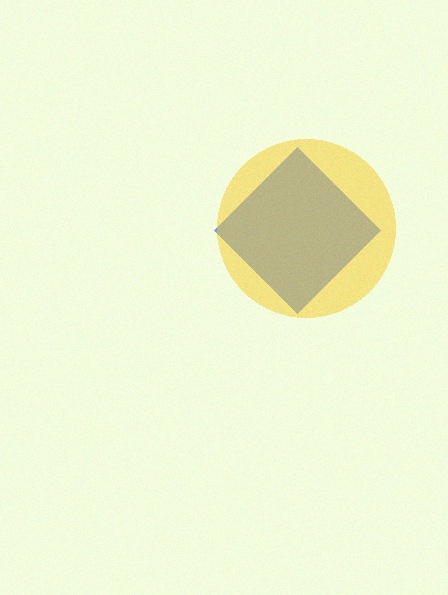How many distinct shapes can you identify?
There are 2 distinct shapes: a blue diamond, a yellow circle.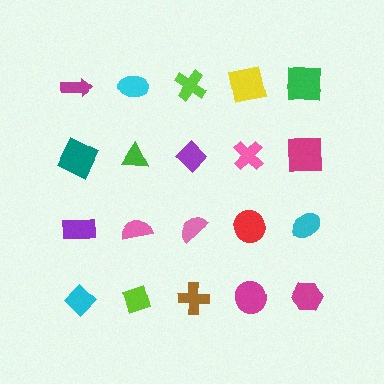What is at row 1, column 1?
A magenta arrow.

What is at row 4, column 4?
A magenta circle.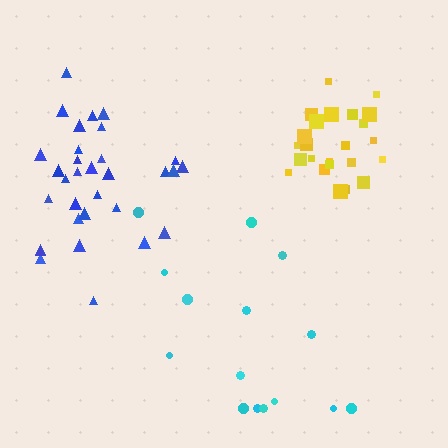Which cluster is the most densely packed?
Yellow.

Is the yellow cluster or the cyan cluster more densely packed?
Yellow.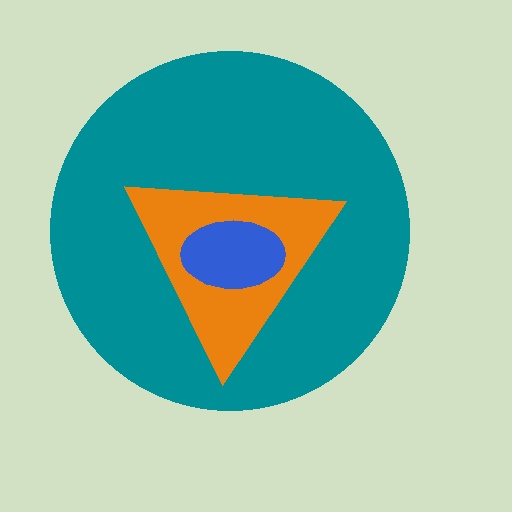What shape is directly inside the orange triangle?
The blue ellipse.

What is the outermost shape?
The teal circle.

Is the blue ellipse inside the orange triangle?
Yes.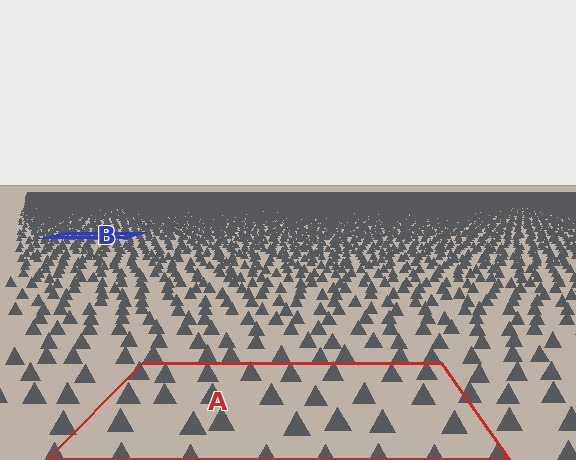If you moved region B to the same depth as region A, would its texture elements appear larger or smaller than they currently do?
They would appear larger. At a closer depth, the same texture elements are projected at a bigger on-screen size.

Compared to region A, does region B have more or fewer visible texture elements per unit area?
Region B has more texture elements per unit area — they are packed more densely because it is farther away.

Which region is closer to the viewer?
Region A is closer. The texture elements there are larger and more spread out.